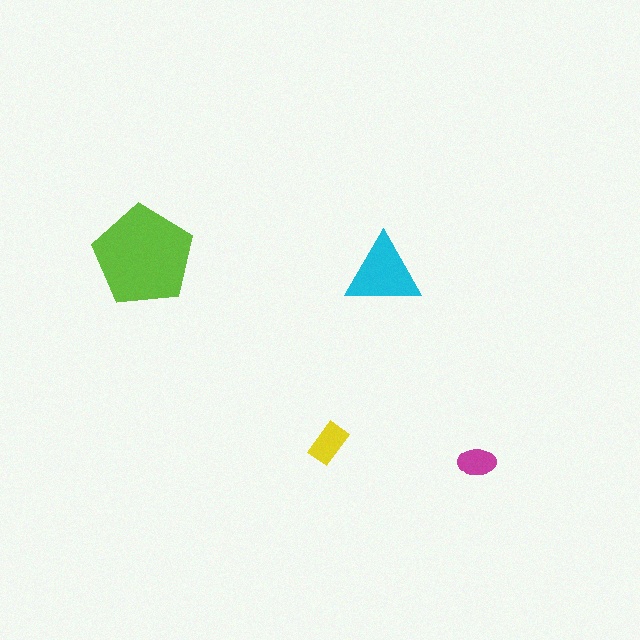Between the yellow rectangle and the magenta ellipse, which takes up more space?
The yellow rectangle.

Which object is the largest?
The lime pentagon.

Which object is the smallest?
The magenta ellipse.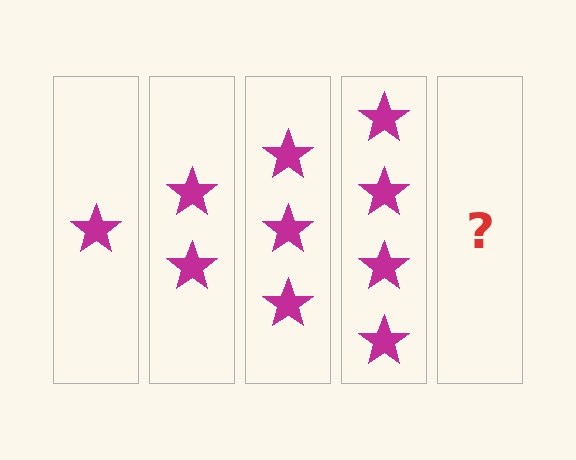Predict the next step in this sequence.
The next step is 5 stars.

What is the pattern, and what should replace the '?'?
The pattern is that each step adds one more star. The '?' should be 5 stars.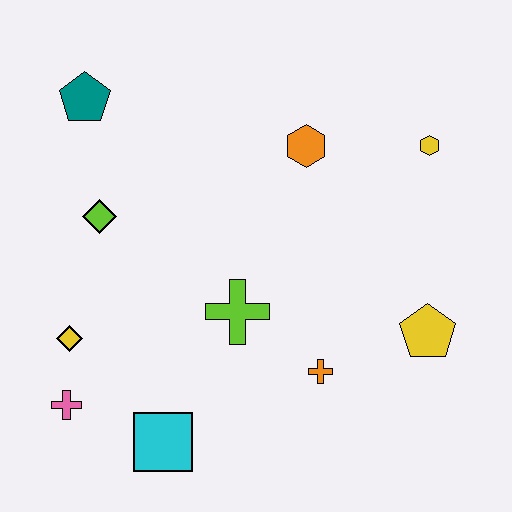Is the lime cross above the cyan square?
Yes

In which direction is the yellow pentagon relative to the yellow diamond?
The yellow pentagon is to the right of the yellow diamond.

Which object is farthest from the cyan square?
The yellow hexagon is farthest from the cyan square.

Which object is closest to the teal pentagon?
The lime diamond is closest to the teal pentagon.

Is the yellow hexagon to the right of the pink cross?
Yes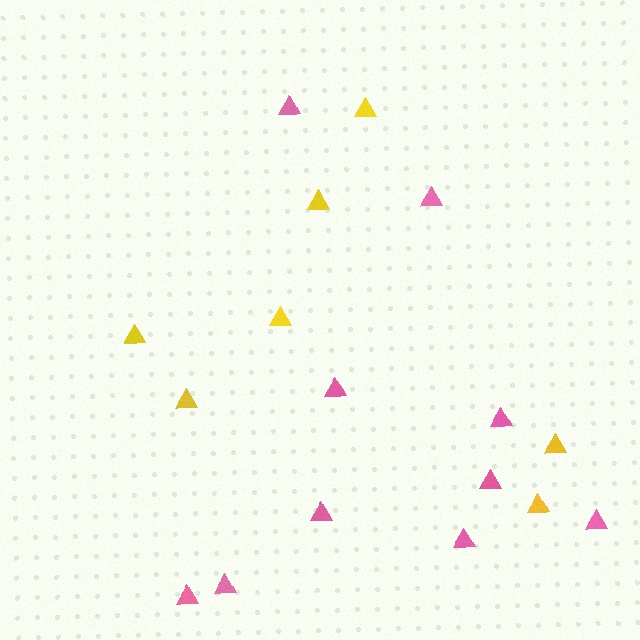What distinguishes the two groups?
There are 2 groups: one group of pink triangles (10) and one group of yellow triangles (7).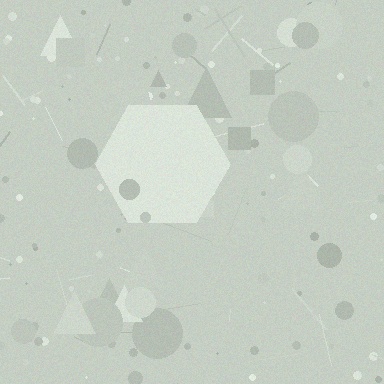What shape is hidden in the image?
A hexagon is hidden in the image.